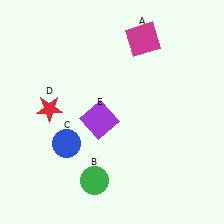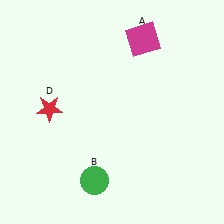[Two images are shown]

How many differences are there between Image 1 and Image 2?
There are 2 differences between the two images.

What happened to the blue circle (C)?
The blue circle (C) was removed in Image 2. It was in the bottom-left area of Image 1.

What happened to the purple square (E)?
The purple square (E) was removed in Image 2. It was in the bottom-left area of Image 1.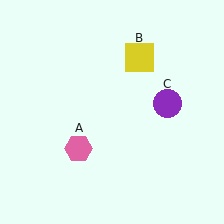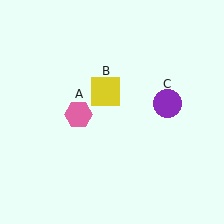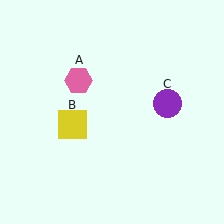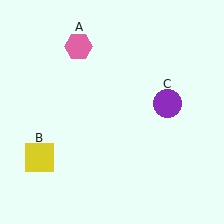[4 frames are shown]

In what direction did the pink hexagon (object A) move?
The pink hexagon (object A) moved up.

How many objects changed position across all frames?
2 objects changed position: pink hexagon (object A), yellow square (object B).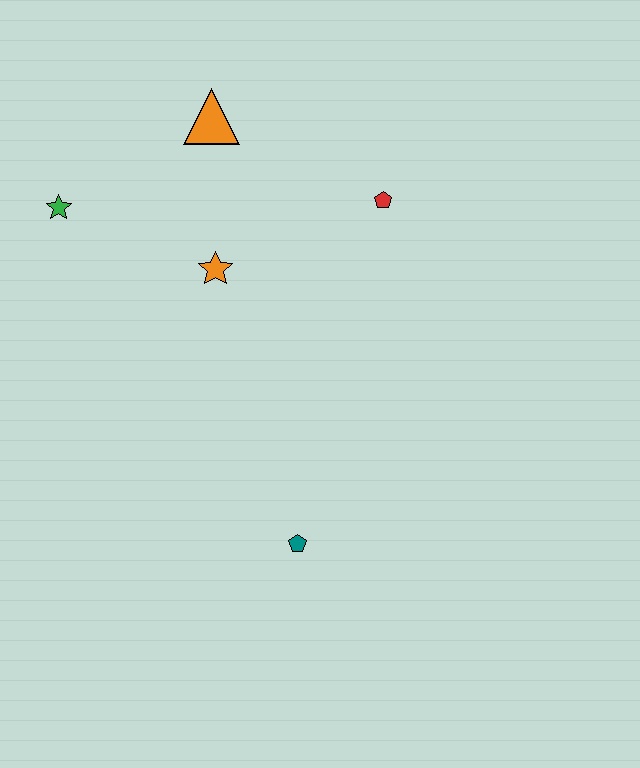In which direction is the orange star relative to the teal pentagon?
The orange star is above the teal pentagon.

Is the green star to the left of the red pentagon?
Yes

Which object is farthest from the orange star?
The teal pentagon is farthest from the orange star.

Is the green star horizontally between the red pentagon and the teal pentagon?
No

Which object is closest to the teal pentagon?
The orange star is closest to the teal pentagon.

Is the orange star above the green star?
No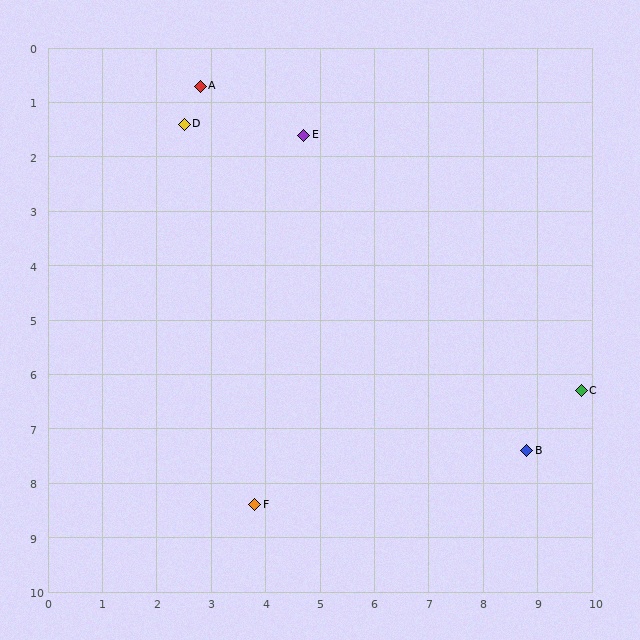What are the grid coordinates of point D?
Point D is at approximately (2.5, 1.4).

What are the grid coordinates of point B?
Point B is at approximately (8.8, 7.4).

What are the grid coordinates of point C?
Point C is at approximately (9.8, 6.3).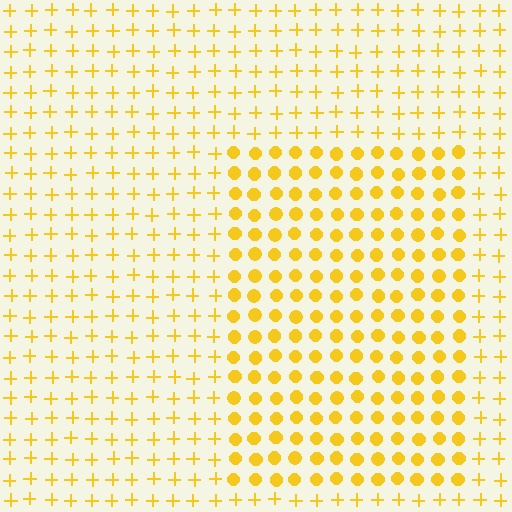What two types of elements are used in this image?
The image uses circles inside the rectangle region and plus signs outside it.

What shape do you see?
I see a rectangle.